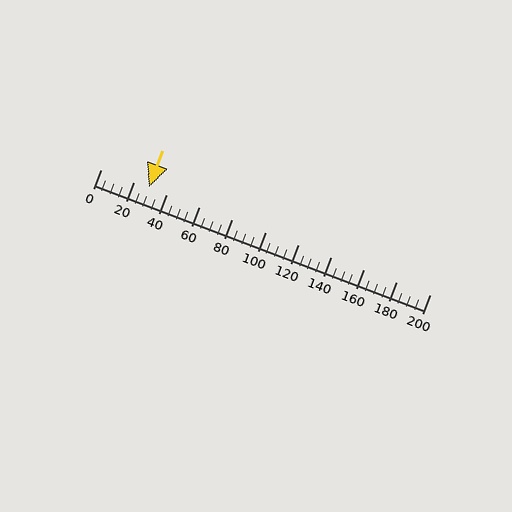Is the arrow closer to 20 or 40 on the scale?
The arrow is closer to 20.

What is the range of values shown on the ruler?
The ruler shows values from 0 to 200.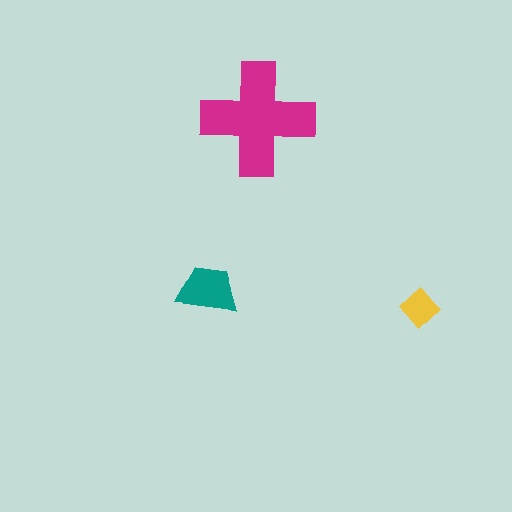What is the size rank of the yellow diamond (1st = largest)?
3rd.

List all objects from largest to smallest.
The magenta cross, the teal trapezoid, the yellow diamond.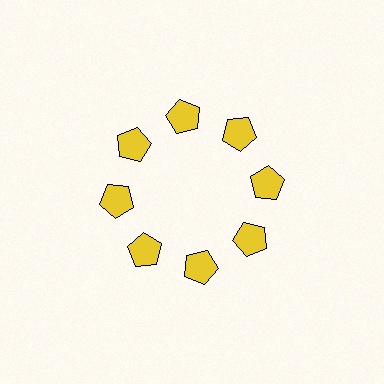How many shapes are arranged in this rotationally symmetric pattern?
There are 8 shapes, arranged in 8 groups of 1.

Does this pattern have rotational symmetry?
Yes, this pattern has 8-fold rotational symmetry. It looks the same after rotating 45 degrees around the center.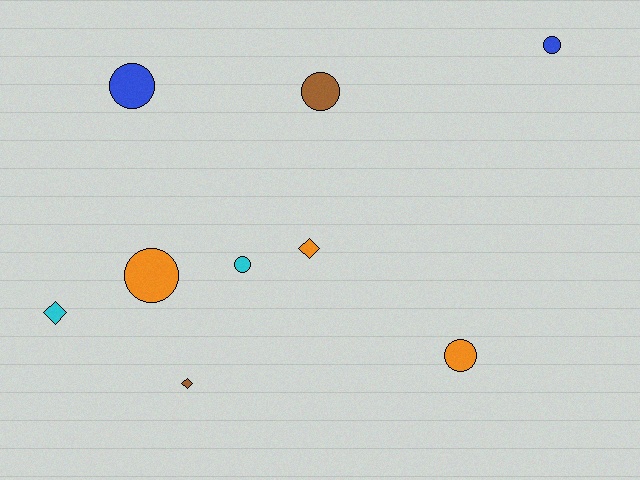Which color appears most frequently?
Orange, with 3 objects.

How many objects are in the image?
There are 9 objects.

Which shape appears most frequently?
Circle, with 6 objects.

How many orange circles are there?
There are 2 orange circles.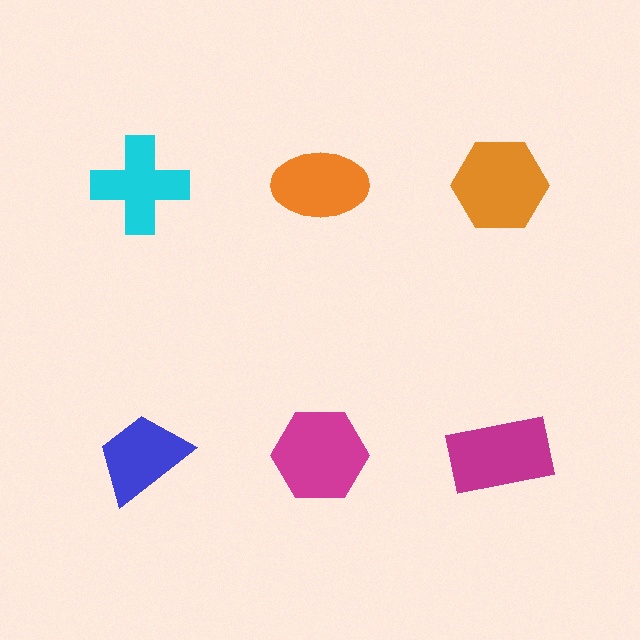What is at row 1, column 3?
An orange hexagon.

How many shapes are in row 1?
3 shapes.